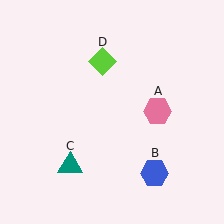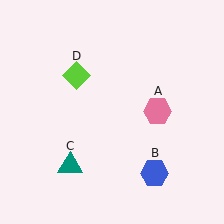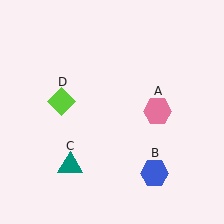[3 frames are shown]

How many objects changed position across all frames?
1 object changed position: lime diamond (object D).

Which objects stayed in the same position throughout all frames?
Pink hexagon (object A) and blue hexagon (object B) and teal triangle (object C) remained stationary.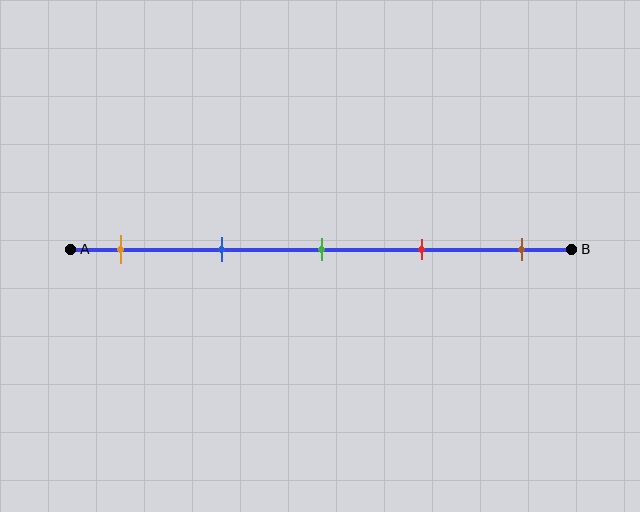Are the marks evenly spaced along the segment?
Yes, the marks are approximately evenly spaced.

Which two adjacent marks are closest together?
The green and red marks are the closest adjacent pair.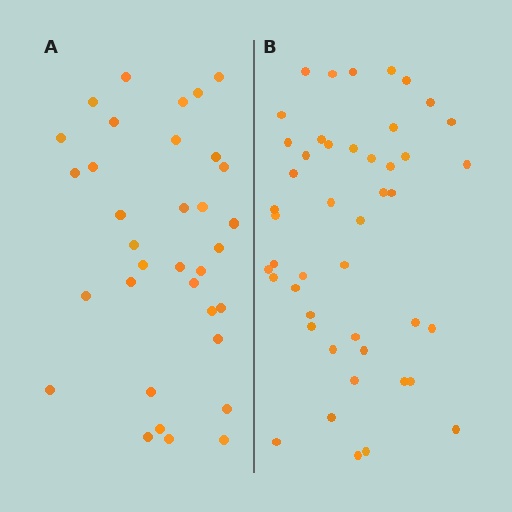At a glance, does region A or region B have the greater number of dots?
Region B (the right region) has more dots.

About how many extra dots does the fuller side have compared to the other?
Region B has roughly 12 or so more dots than region A.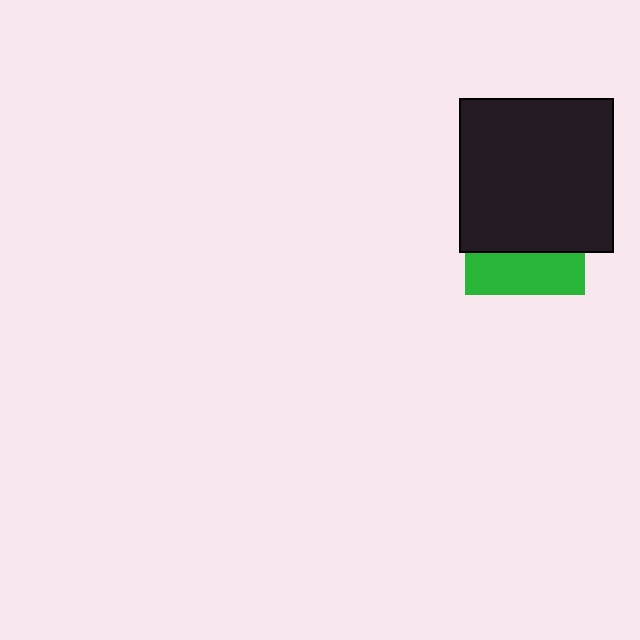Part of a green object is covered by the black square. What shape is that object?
It is a square.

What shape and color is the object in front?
The object in front is a black square.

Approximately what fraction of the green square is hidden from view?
Roughly 65% of the green square is hidden behind the black square.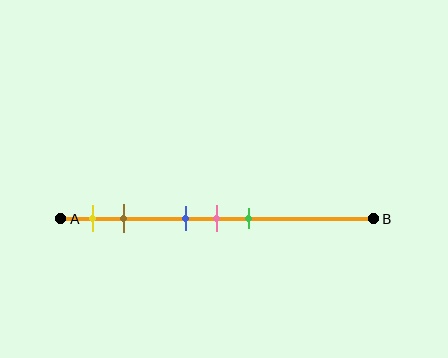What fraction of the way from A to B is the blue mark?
The blue mark is approximately 40% (0.4) of the way from A to B.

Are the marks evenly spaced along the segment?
No, the marks are not evenly spaced.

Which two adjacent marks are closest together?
The blue and pink marks are the closest adjacent pair.